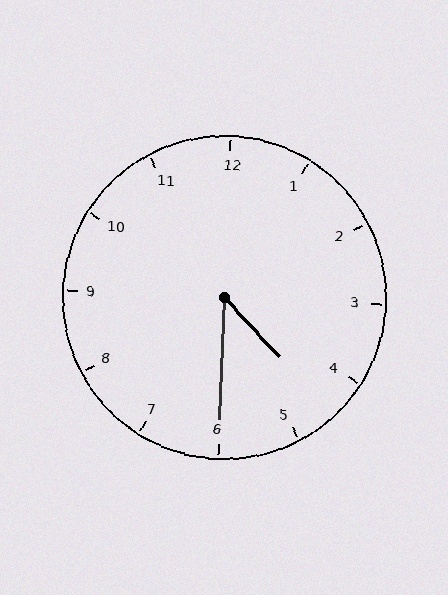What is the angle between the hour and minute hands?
Approximately 45 degrees.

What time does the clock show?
4:30.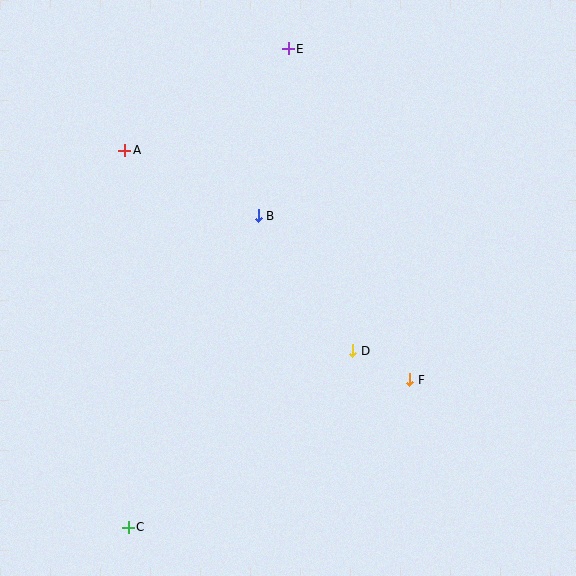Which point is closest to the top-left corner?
Point A is closest to the top-left corner.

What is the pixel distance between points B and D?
The distance between B and D is 165 pixels.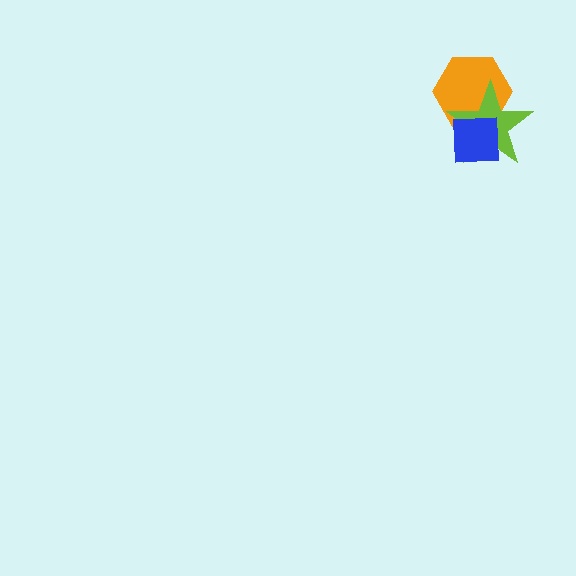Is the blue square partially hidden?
No, no other shape covers it.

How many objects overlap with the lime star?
2 objects overlap with the lime star.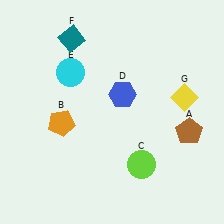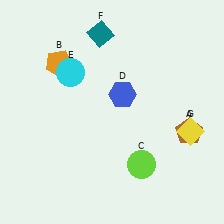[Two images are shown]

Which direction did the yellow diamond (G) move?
The yellow diamond (G) moved down.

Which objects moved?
The objects that moved are: the orange pentagon (B), the teal diamond (F), the yellow diamond (G).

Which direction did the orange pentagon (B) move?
The orange pentagon (B) moved up.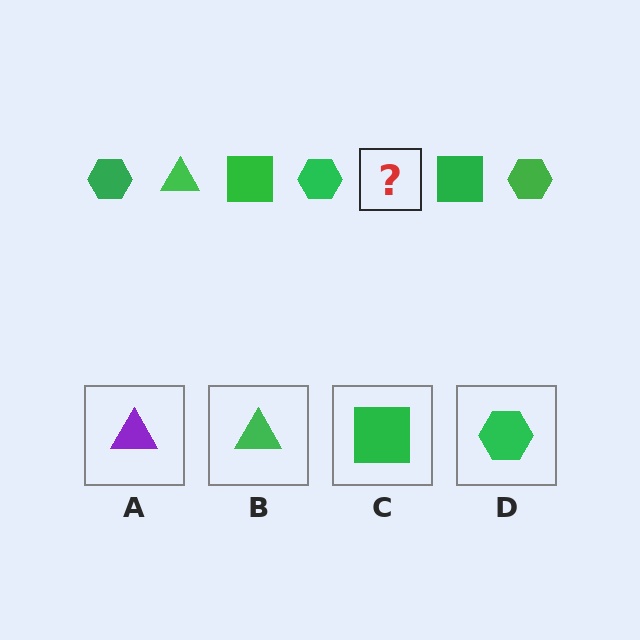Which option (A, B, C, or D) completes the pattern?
B.